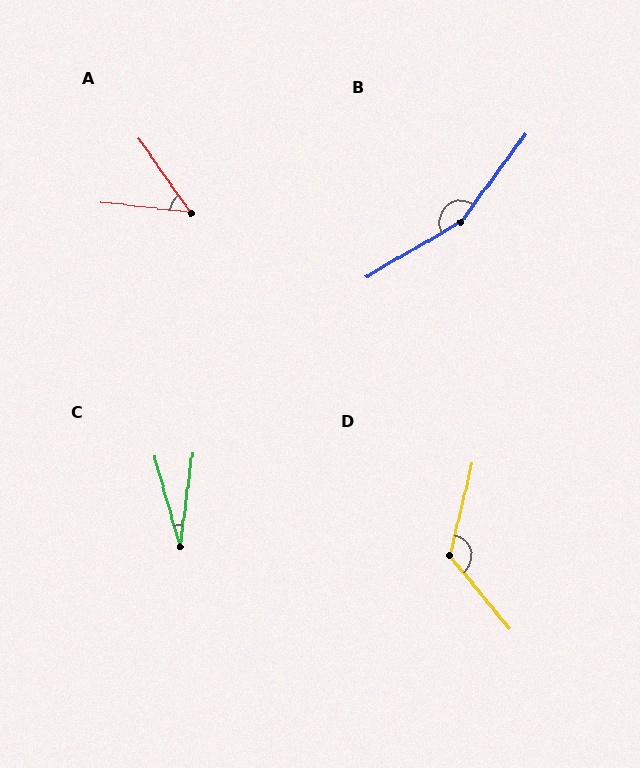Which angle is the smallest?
C, at approximately 23 degrees.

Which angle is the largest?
B, at approximately 157 degrees.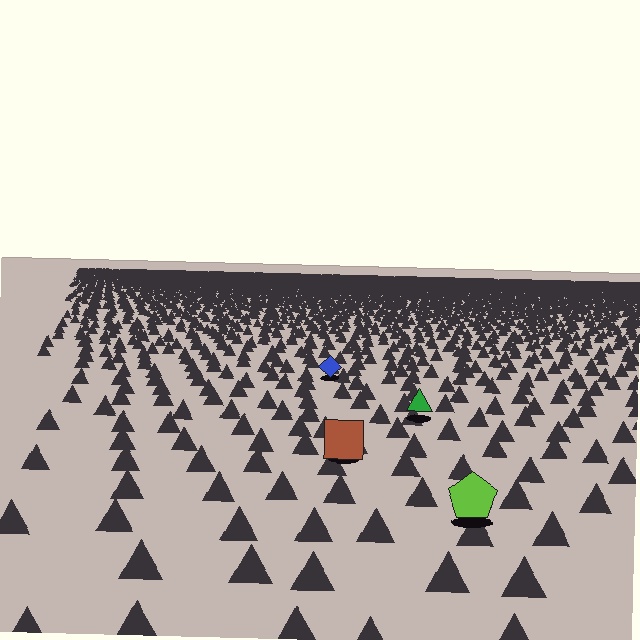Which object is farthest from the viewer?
The blue diamond is farthest from the viewer. It appears smaller and the ground texture around it is denser.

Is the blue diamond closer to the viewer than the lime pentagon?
No. The lime pentagon is closer — you can tell from the texture gradient: the ground texture is coarser near it.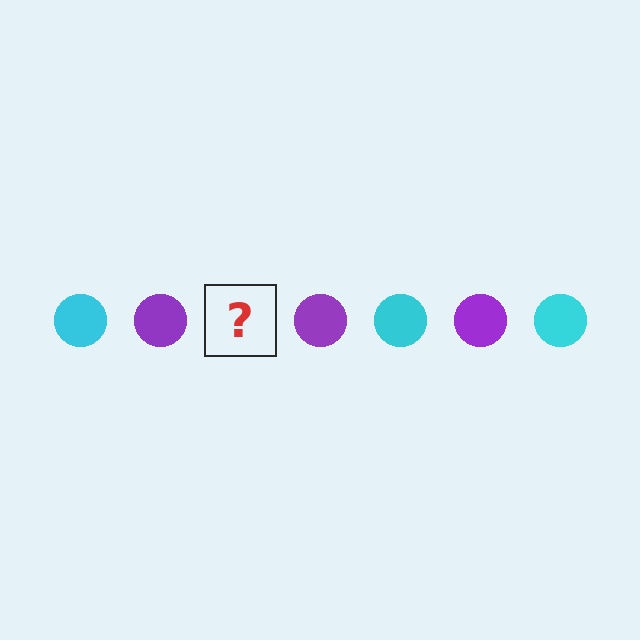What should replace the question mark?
The question mark should be replaced with a cyan circle.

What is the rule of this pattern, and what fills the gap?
The rule is that the pattern cycles through cyan, purple circles. The gap should be filled with a cyan circle.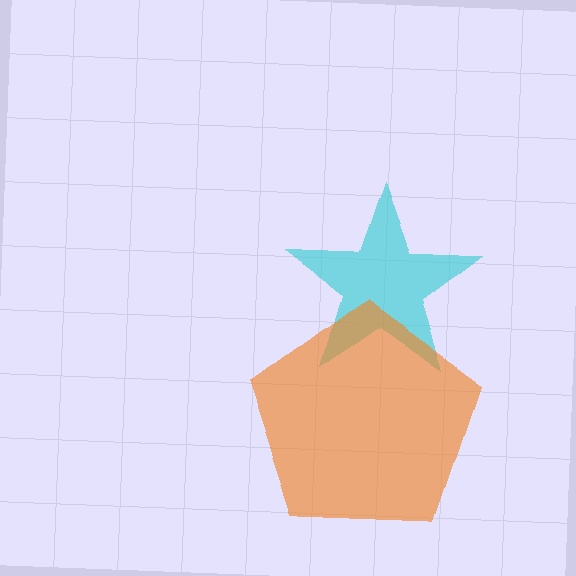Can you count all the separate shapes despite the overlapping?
Yes, there are 2 separate shapes.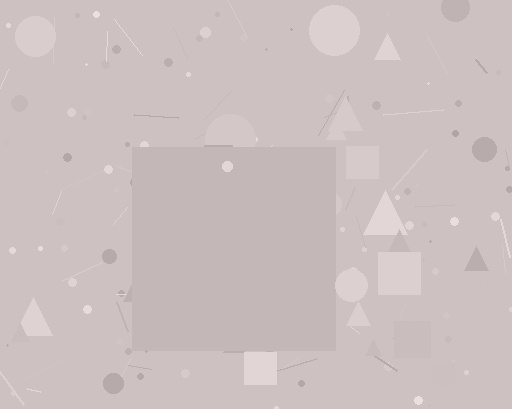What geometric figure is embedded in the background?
A square is embedded in the background.